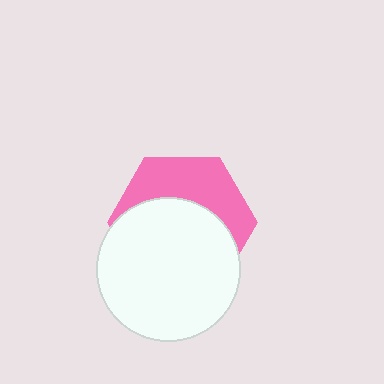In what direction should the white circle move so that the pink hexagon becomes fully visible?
The white circle should move down. That is the shortest direction to clear the overlap and leave the pink hexagon fully visible.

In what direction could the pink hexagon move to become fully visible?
The pink hexagon could move up. That would shift it out from behind the white circle entirely.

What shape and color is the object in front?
The object in front is a white circle.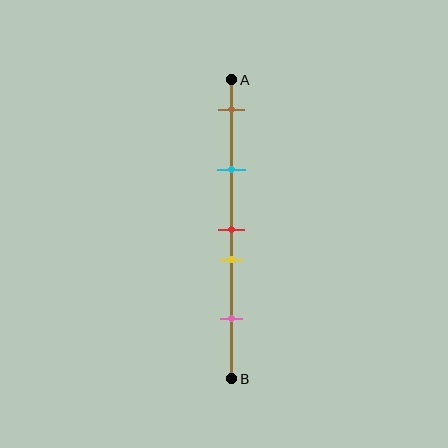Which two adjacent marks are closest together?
The red and yellow marks are the closest adjacent pair.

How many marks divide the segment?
There are 5 marks dividing the segment.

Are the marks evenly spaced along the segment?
No, the marks are not evenly spaced.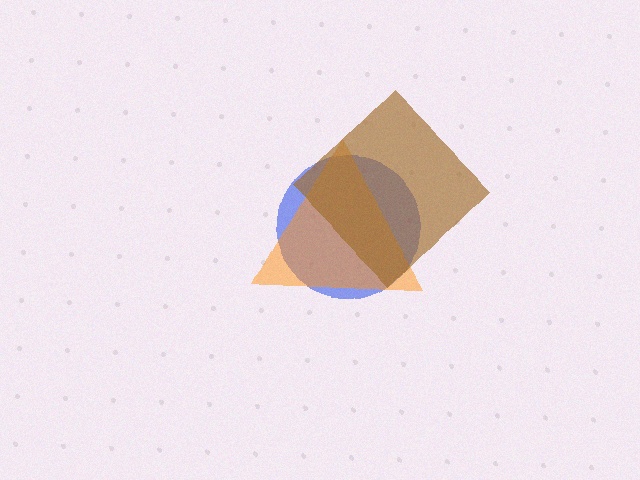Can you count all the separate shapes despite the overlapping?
Yes, there are 3 separate shapes.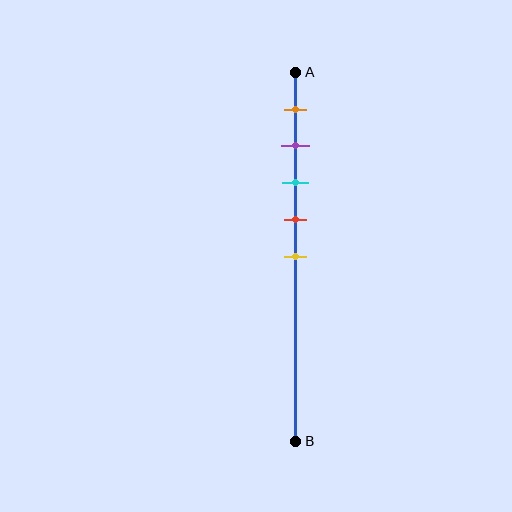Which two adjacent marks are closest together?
The purple and cyan marks are the closest adjacent pair.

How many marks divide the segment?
There are 5 marks dividing the segment.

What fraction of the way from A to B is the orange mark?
The orange mark is approximately 10% (0.1) of the way from A to B.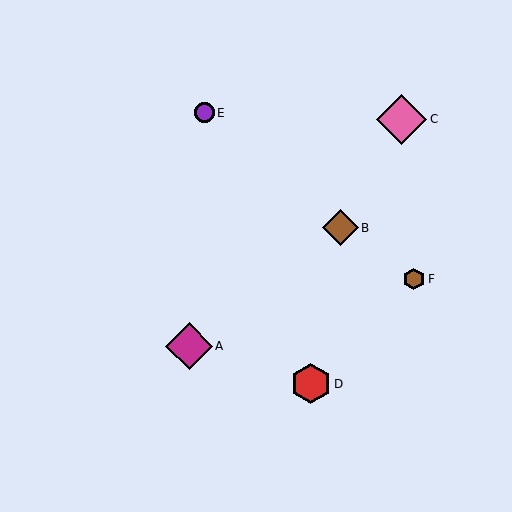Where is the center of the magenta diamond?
The center of the magenta diamond is at (189, 346).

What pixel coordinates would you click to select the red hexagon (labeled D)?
Click at (311, 384) to select the red hexagon D.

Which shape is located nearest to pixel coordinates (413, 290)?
The brown hexagon (labeled F) at (414, 279) is nearest to that location.